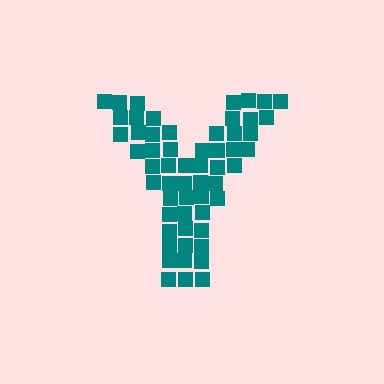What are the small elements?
The small elements are squares.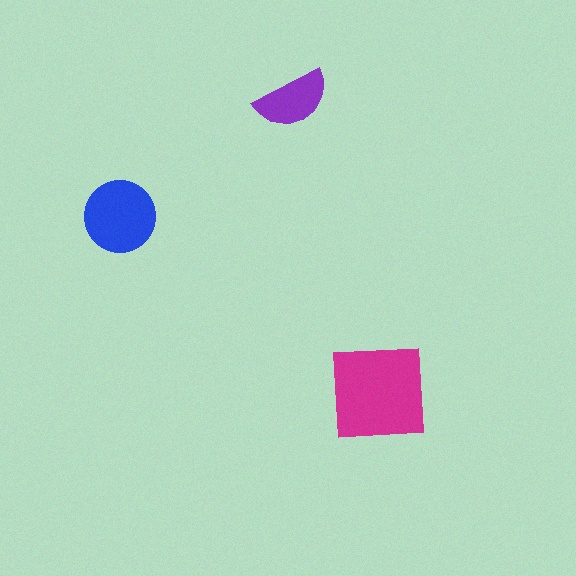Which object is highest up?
The purple semicircle is topmost.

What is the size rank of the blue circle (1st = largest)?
2nd.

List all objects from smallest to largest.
The purple semicircle, the blue circle, the magenta square.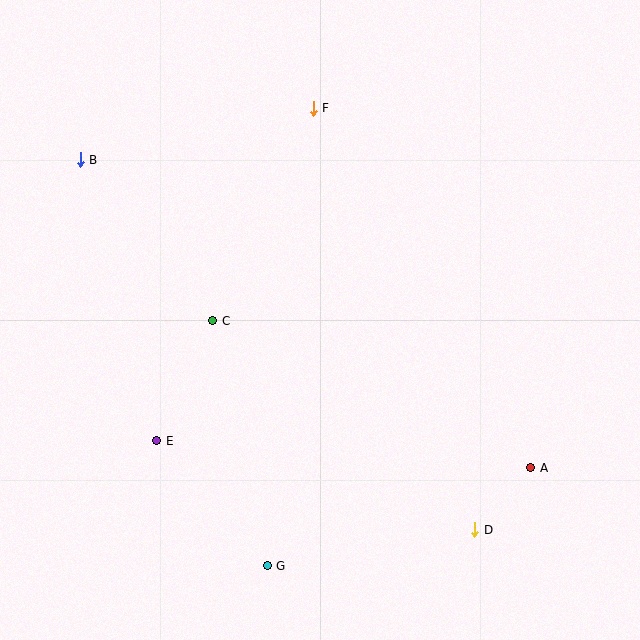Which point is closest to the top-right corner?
Point F is closest to the top-right corner.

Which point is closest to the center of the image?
Point C at (213, 321) is closest to the center.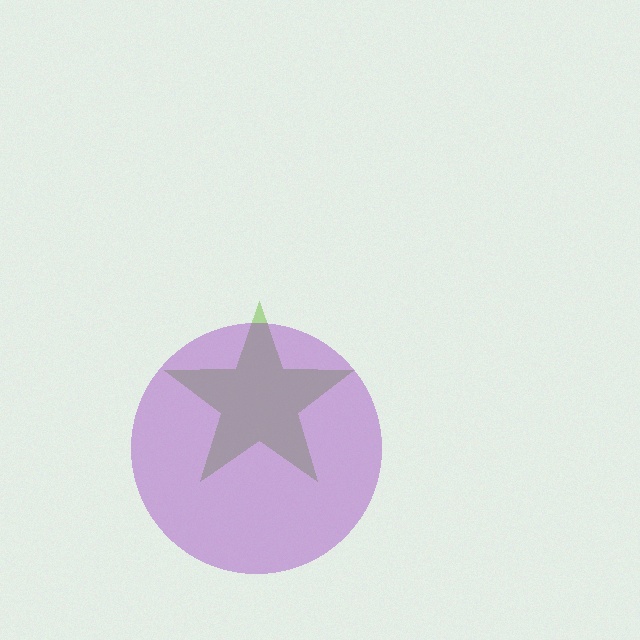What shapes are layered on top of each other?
The layered shapes are: a lime star, a purple circle.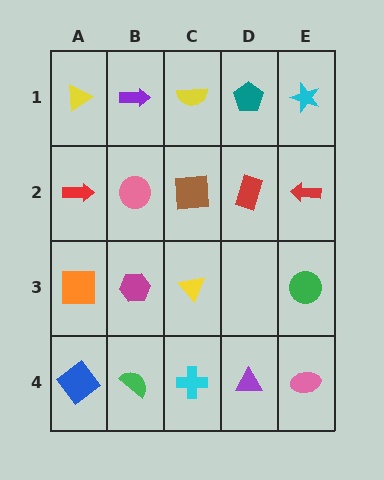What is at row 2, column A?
A red arrow.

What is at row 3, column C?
A yellow triangle.